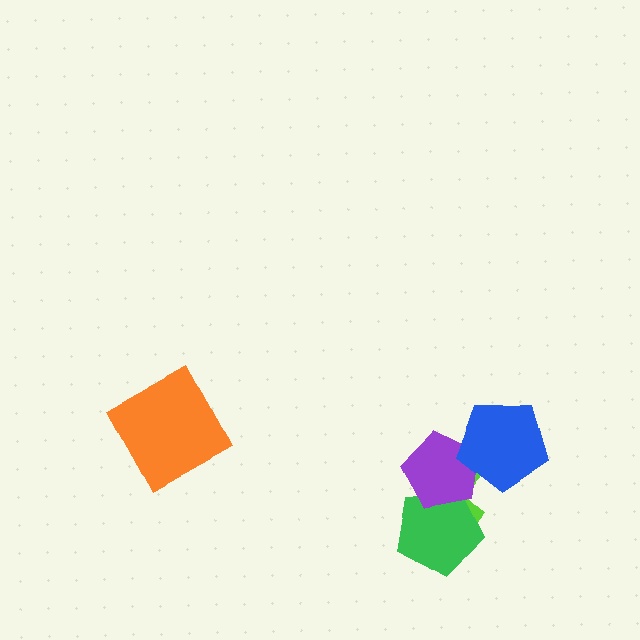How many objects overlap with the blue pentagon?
2 objects overlap with the blue pentagon.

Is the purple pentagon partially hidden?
Yes, it is partially covered by another shape.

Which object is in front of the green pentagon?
The purple pentagon is in front of the green pentagon.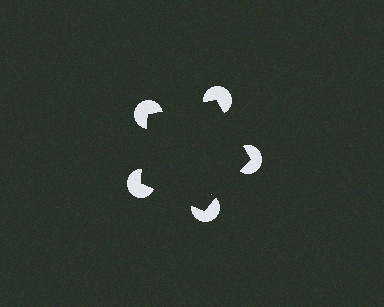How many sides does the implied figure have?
5 sides.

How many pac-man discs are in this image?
There are 5 — one at each vertex of the illusory pentagon.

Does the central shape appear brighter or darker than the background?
It typically appears slightly darker than the background, even though no actual brightness change is drawn.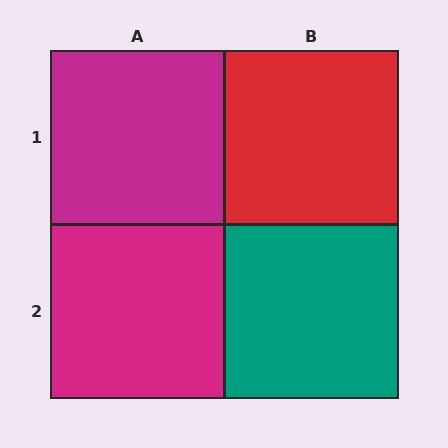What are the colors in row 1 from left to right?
Magenta, red.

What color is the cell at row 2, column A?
Magenta.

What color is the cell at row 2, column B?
Teal.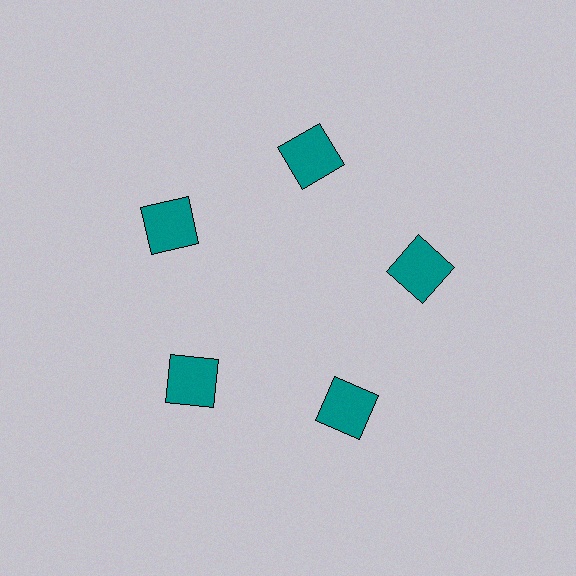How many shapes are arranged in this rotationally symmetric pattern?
There are 5 shapes, arranged in 5 groups of 1.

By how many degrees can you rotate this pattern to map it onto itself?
The pattern maps onto itself every 72 degrees of rotation.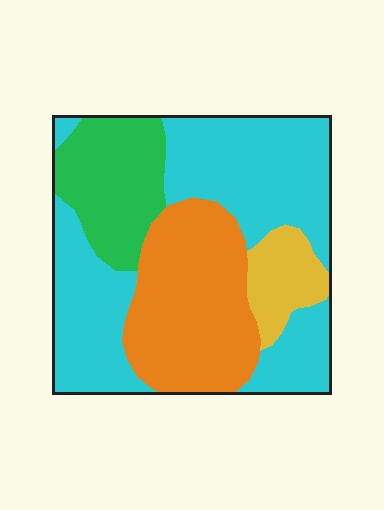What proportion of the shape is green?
Green covers about 15% of the shape.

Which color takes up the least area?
Yellow, at roughly 10%.